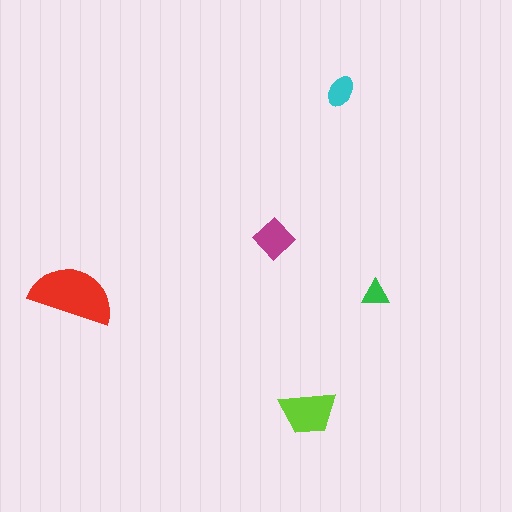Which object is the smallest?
The green triangle.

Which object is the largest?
The red semicircle.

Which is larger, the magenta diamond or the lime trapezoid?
The lime trapezoid.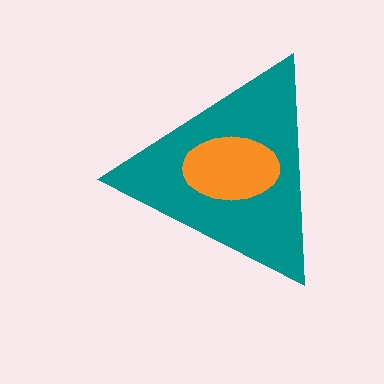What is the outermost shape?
The teal triangle.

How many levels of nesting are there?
2.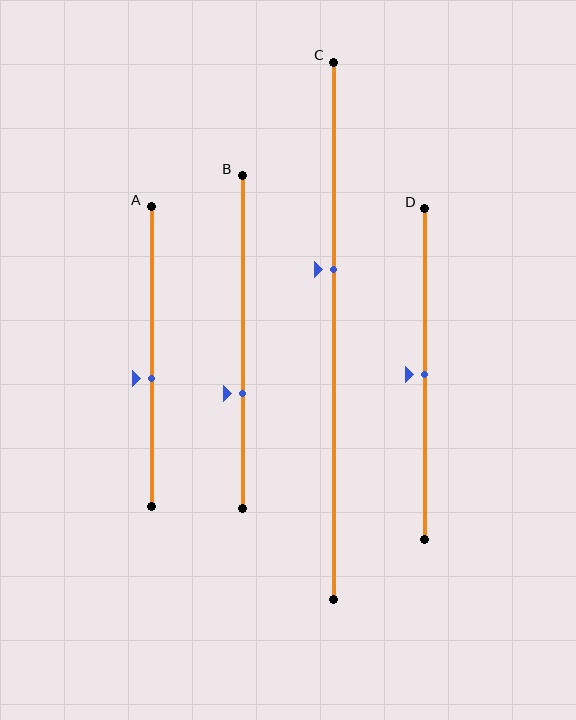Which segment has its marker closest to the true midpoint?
Segment D has its marker closest to the true midpoint.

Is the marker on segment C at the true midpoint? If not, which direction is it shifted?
No, the marker on segment C is shifted upward by about 11% of the segment length.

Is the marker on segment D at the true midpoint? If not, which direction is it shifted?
Yes, the marker on segment D is at the true midpoint.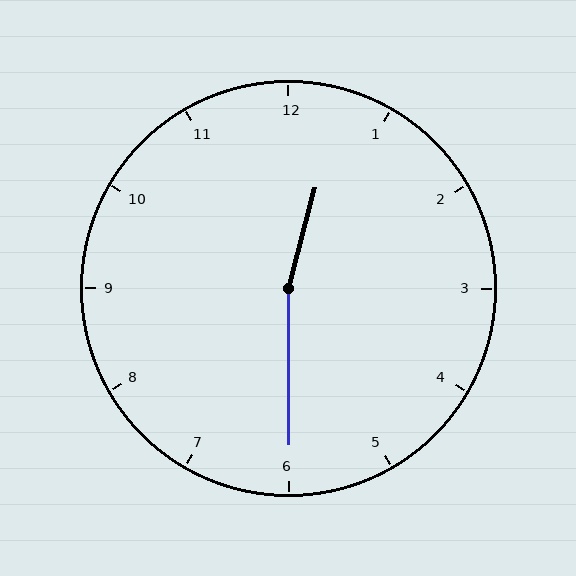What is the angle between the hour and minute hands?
Approximately 165 degrees.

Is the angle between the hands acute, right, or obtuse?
It is obtuse.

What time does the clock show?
12:30.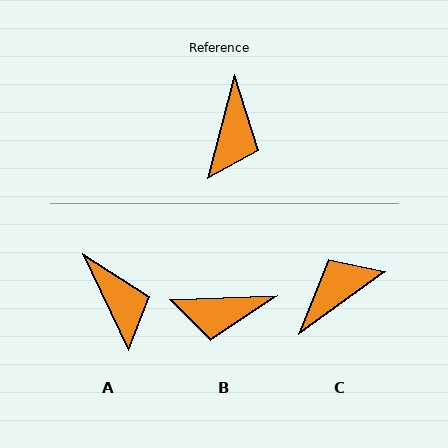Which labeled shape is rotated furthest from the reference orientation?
C, about 140 degrees away.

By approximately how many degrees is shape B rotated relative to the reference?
Approximately 74 degrees clockwise.